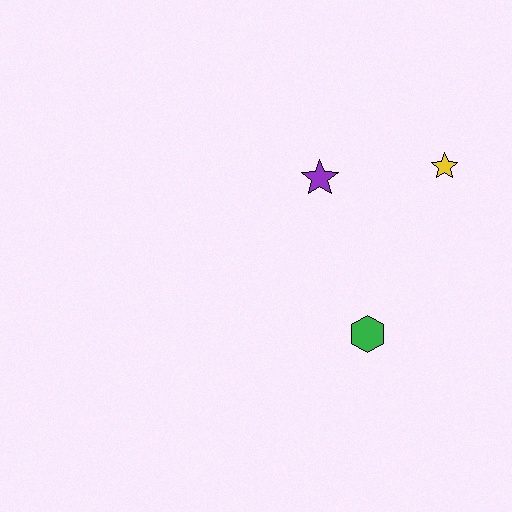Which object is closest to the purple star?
The yellow star is closest to the purple star.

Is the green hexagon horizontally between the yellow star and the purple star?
Yes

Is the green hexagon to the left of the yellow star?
Yes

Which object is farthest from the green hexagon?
The yellow star is farthest from the green hexagon.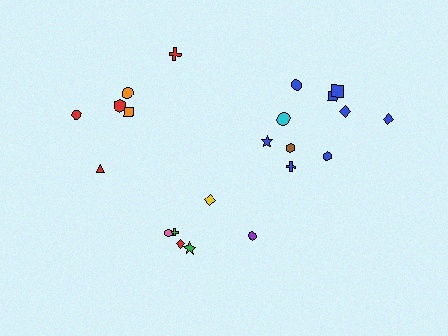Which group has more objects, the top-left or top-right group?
The top-right group.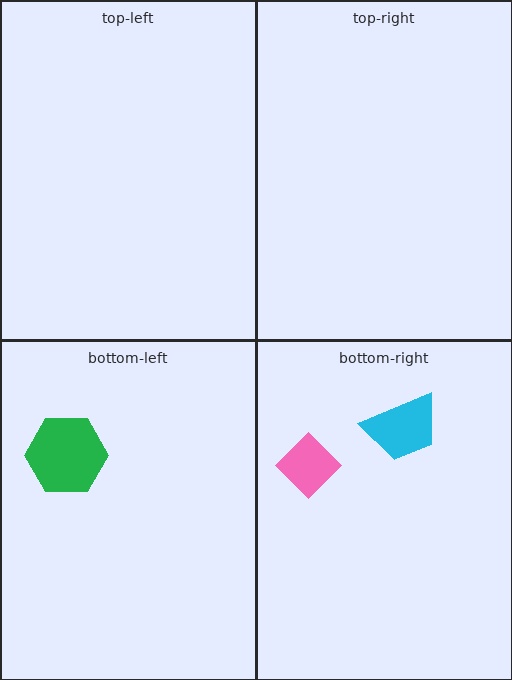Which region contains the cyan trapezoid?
The bottom-right region.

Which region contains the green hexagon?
The bottom-left region.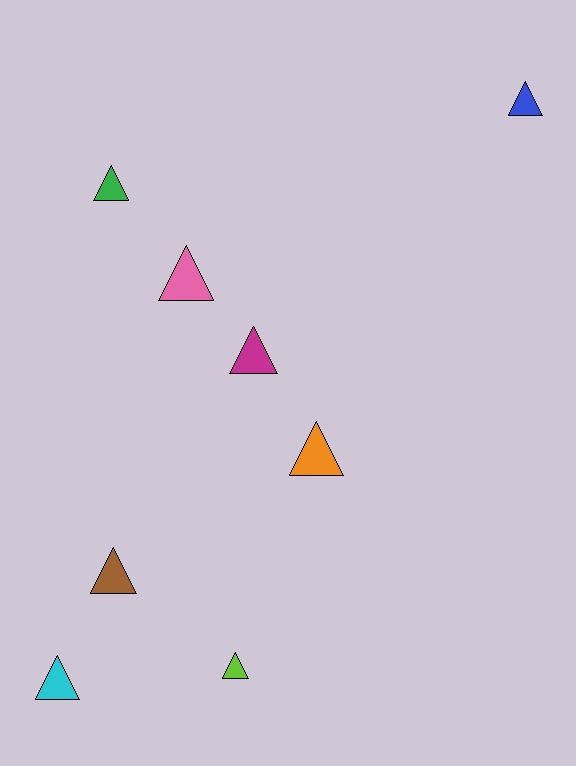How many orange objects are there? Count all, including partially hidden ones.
There is 1 orange object.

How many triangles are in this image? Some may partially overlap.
There are 8 triangles.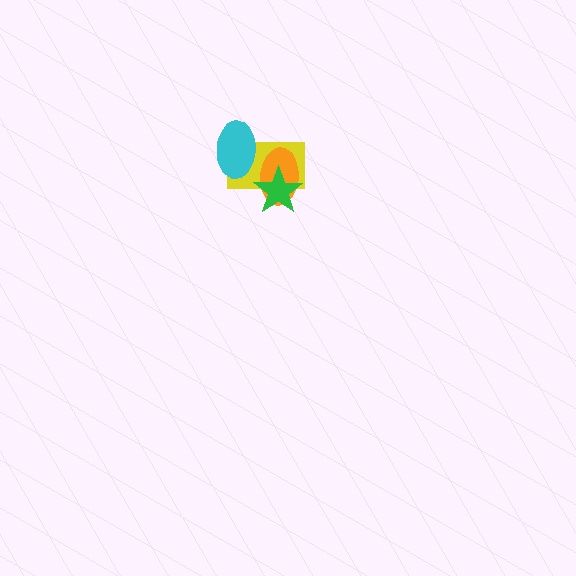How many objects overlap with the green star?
2 objects overlap with the green star.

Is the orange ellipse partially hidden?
Yes, it is partially covered by another shape.